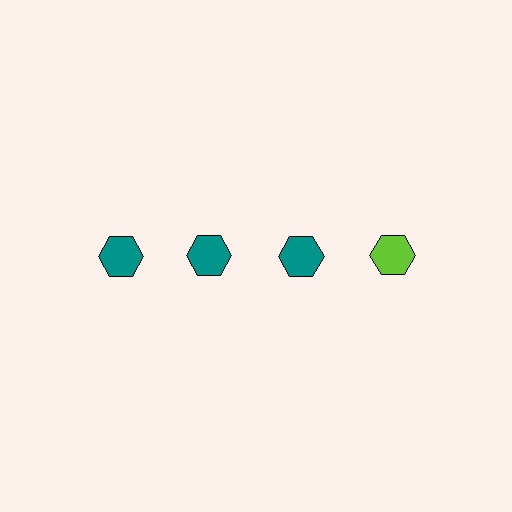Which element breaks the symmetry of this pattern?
The lime hexagon in the top row, second from right column breaks the symmetry. All other shapes are teal hexagons.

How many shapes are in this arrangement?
There are 4 shapes arranged in a grid pattern.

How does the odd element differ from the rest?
It has a different color: lime instead of teal.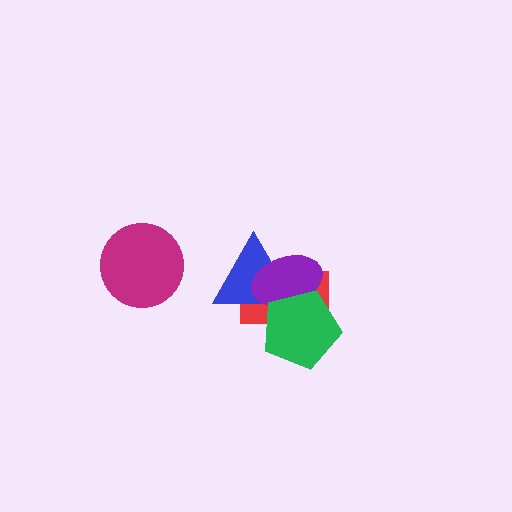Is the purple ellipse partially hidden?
Yes, it is partially covered by another shape.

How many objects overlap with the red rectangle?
3 objects overlap with the red rectangle.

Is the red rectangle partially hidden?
Yes, it is partially covered by another shape.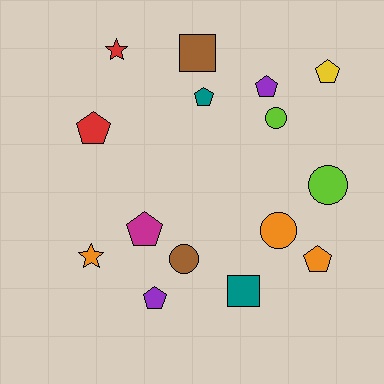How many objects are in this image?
There are 15 objects.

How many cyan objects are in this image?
There are no cyan objects.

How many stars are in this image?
There are 2 stars.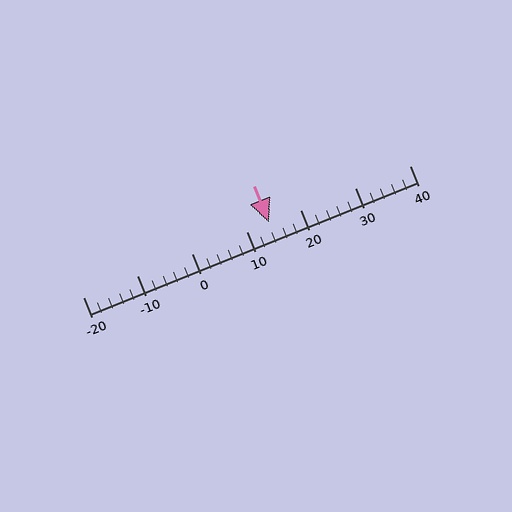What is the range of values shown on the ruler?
The ruler shows values from -20 to 40.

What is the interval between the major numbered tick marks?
The major tick marks are spaced 10 units apart.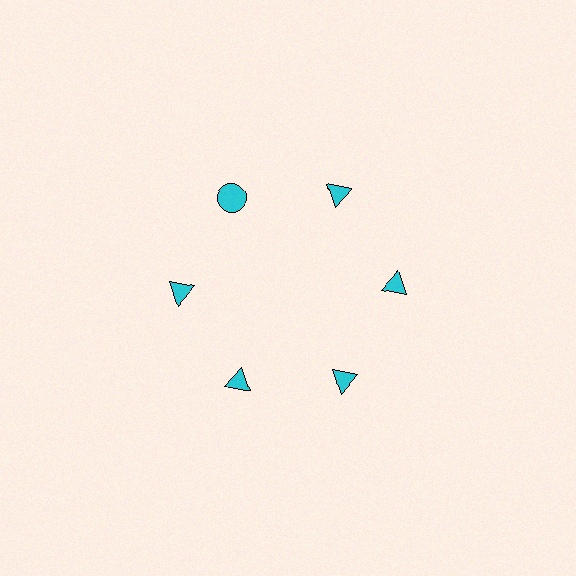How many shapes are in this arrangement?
There are 6 shapes arranged in a ring pattern.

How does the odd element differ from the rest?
It has a different shape: circle instead of triangle.